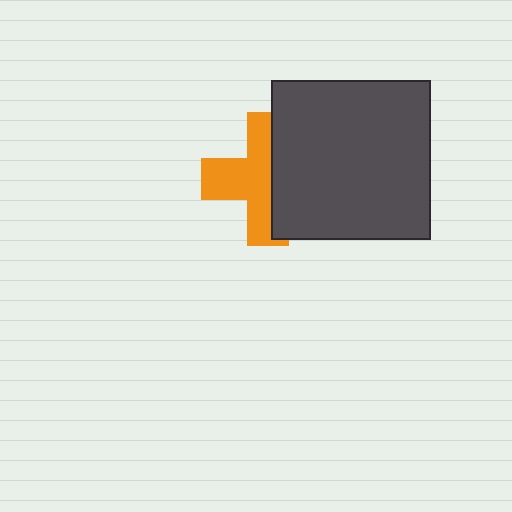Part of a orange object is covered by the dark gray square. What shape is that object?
It is a cross.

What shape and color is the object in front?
The object in front is a dark gray square.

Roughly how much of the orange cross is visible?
About half of it is visible (roughly 55%).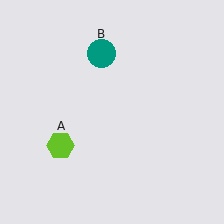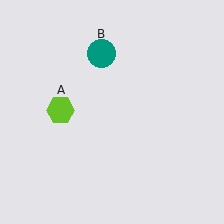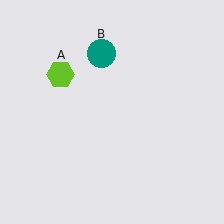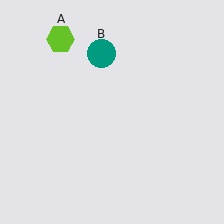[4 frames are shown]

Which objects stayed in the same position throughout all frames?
Teal circle (object B) remained stationary.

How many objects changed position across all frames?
1 object changed position: lime hexagon (object A).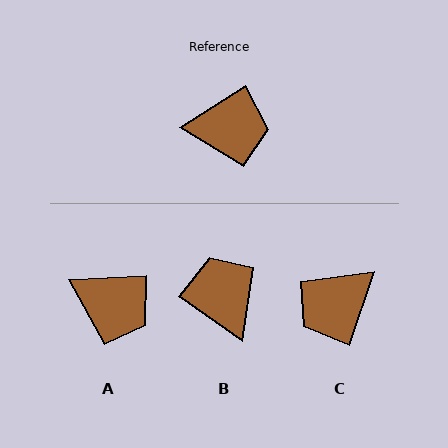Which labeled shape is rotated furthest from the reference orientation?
C, about 141 degrees away.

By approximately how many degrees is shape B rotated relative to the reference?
Approximately 113 degrees counter-clockwise.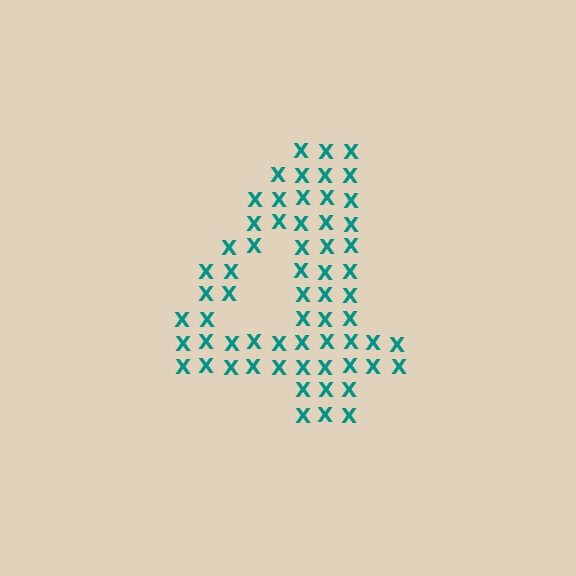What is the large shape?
The large shape is the digit 4.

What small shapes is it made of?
It is made of small letter X's.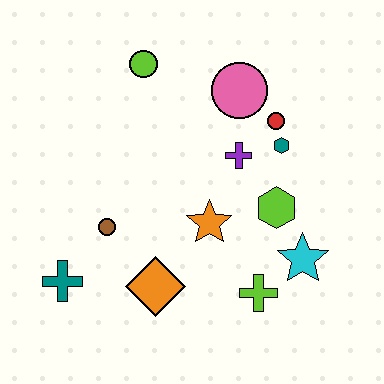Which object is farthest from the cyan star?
The lime circle is farthest from the cyan star.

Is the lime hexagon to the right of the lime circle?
Yes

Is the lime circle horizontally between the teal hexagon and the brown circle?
Yes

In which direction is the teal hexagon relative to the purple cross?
The teal hexagon is to the right of the purple cross.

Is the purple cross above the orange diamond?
Yes